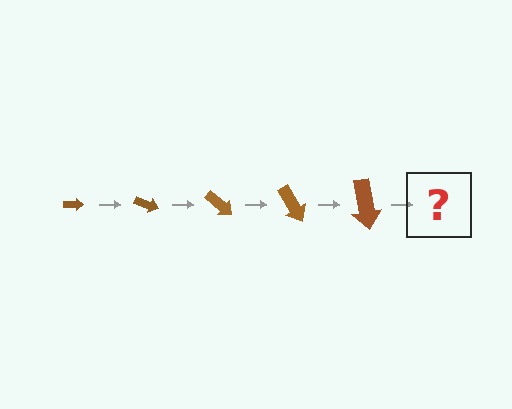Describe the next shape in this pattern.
It should be an arrow, larger than the previous one and rotated 100 degrees from the start.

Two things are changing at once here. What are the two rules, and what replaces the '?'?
The two rules are that the arrow grows larger each step and it rotates 20 degrees each step. The '?' should be an arrow, larger than the previous one and rotated 100 degrees from the start.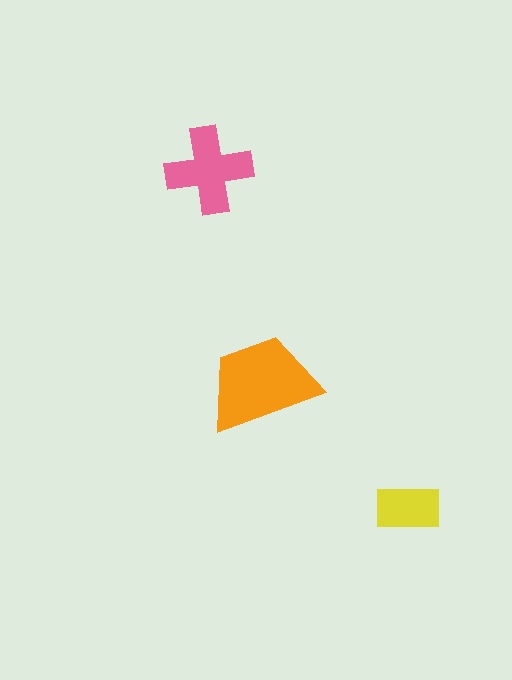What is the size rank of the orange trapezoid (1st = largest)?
1st.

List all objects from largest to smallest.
The orange trapezoid, the pink cross, the yellow rectangle.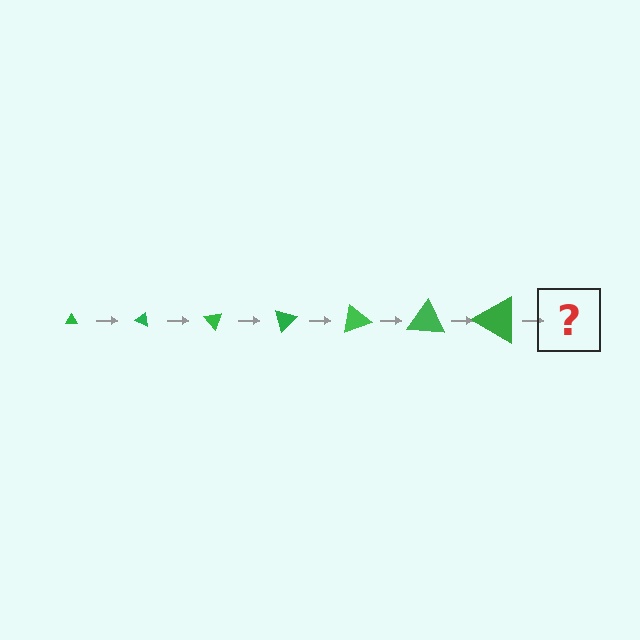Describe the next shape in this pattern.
It should be a triangle, larger than the previous one and rotated 175 degrees from the start.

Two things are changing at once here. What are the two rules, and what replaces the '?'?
The two rules are that the triangle grows larger each step and it rotates 25 degrees each step. The '?' should be a triangle, larger than the previous one and rotated 175 degrees from the start.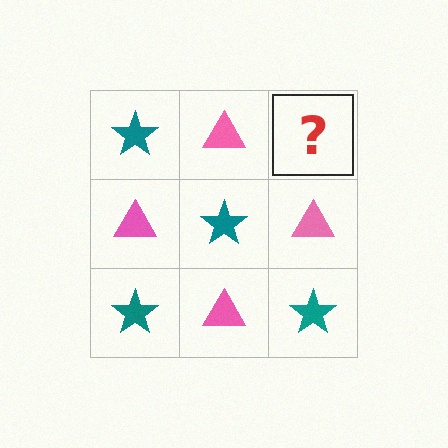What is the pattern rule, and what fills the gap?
The rule is that it alternates teal star and pink triangle in a checkerboard pattern. The gap should be filled with a teal star.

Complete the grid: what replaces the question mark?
The question mark should be replaced with a teal star.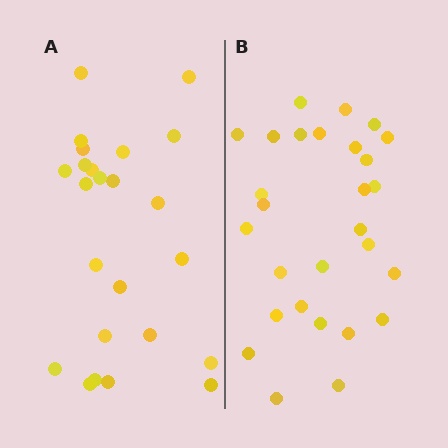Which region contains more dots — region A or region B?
Region B (the right region) has more dots.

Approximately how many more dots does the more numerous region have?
Region B has about 4 more dots than region A.